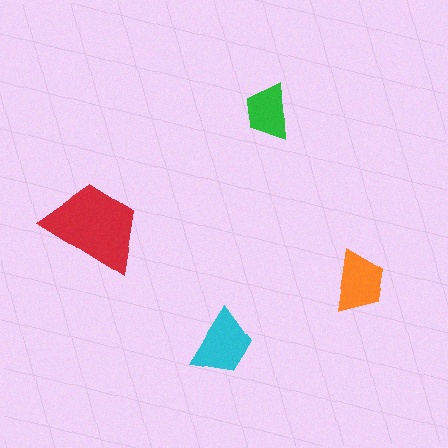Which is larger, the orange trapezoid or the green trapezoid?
The orange one.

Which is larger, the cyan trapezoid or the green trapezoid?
The cyan one.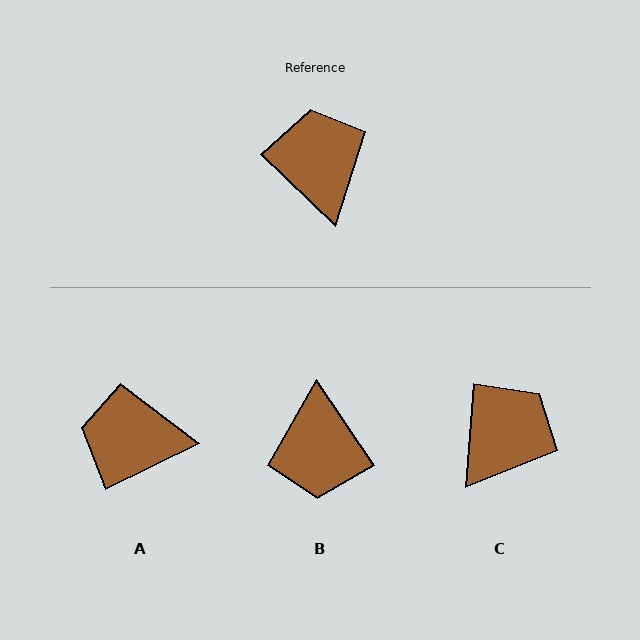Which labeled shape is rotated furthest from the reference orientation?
B, about 168 degrees away.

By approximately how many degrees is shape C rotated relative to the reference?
Approximately 51 degrees clockwise.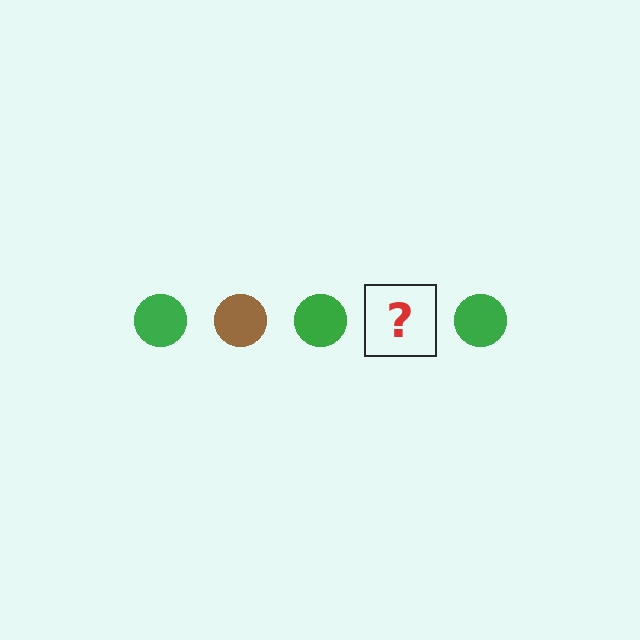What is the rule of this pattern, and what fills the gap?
The rule is that the pattern cycles through green, brown circles. The gap should be filled with a brown circle.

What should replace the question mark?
The question mark should be replaced with a brown circle.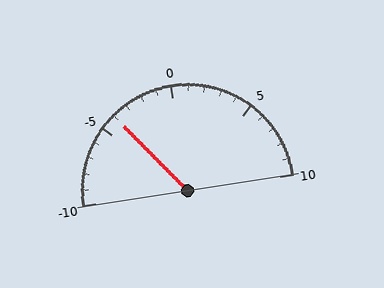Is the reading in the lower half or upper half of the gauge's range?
The reading is in the lower half of the range (-10 to 10).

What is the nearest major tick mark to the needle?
The nearest major tick mark is -5.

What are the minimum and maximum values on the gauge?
The gauge ranges from -10 to 10.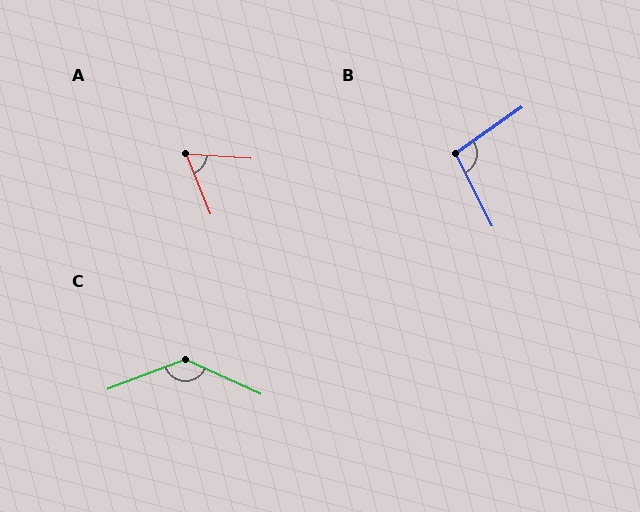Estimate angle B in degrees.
Approximately 98 degrees.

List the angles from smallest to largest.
A (64°), B (98°), C (134°).